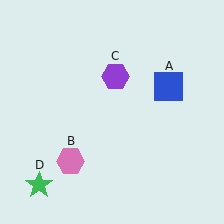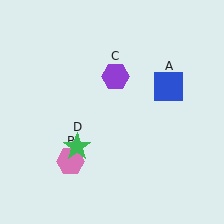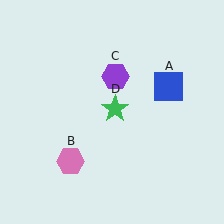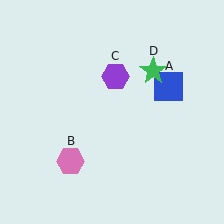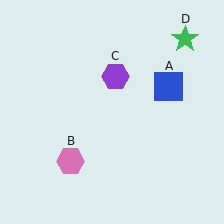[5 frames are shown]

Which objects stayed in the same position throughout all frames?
Blue square (object A) and pink hexagon (object B) and purple hexagon (object C) remained stationary.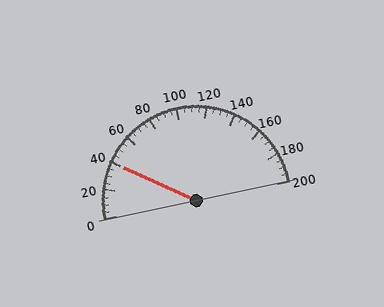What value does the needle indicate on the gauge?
The needle indicates approximately 40.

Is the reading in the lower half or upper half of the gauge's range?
The reading is in the lower half of the range (0 to 200).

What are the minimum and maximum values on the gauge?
The gauge ranges from 0 to 200.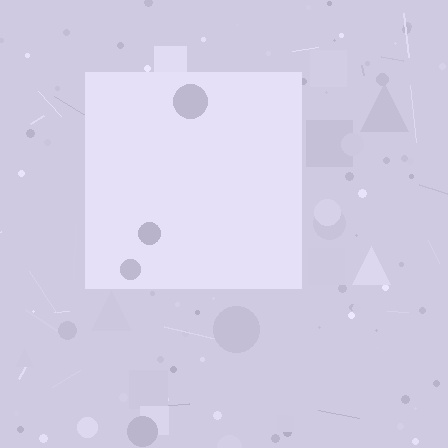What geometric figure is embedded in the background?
A square is embedded in the background.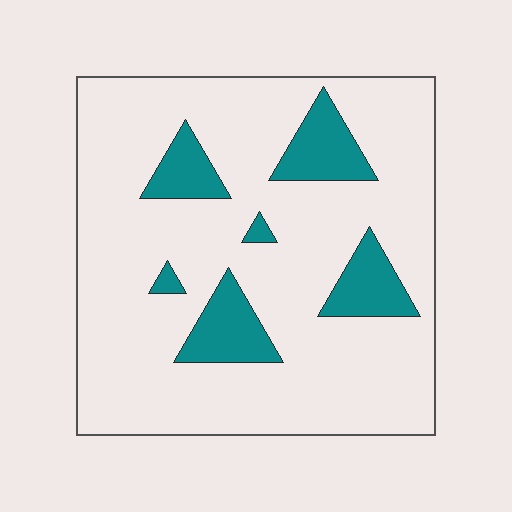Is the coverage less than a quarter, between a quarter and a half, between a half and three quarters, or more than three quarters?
Less than a quarter.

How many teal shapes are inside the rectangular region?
6.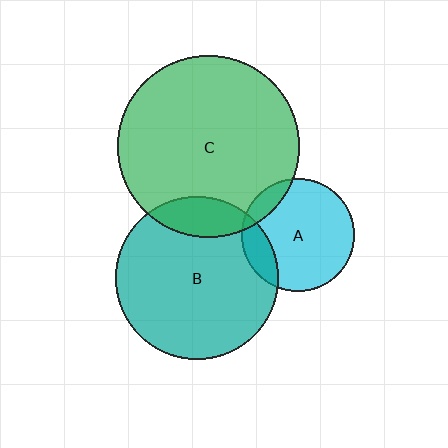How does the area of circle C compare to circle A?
Approximately 2.6 times.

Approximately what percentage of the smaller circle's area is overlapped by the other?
Approximately 15%.